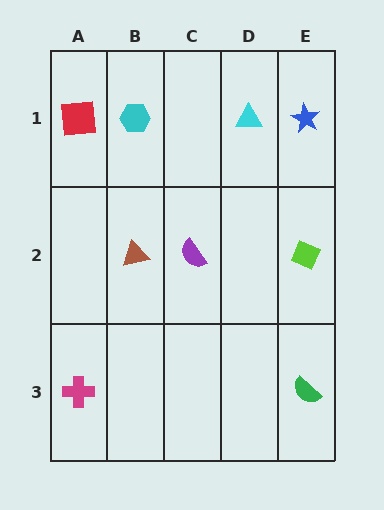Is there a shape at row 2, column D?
No, that cell is empty.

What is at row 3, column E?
A green semicircle.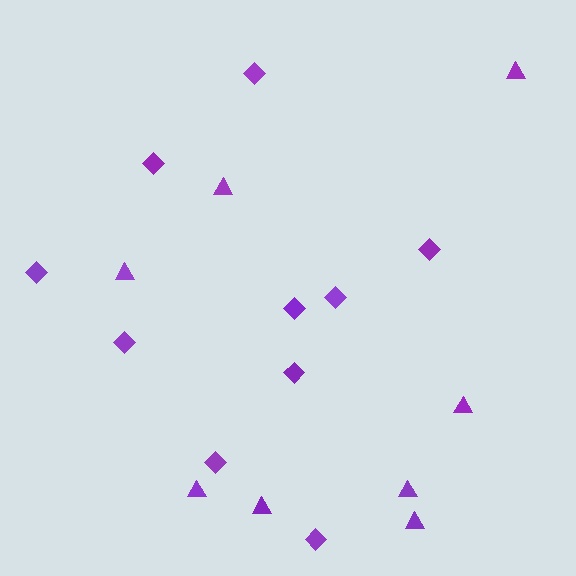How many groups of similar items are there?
There are 2 groups: one group of diamonds (10) and one group of triangles (8).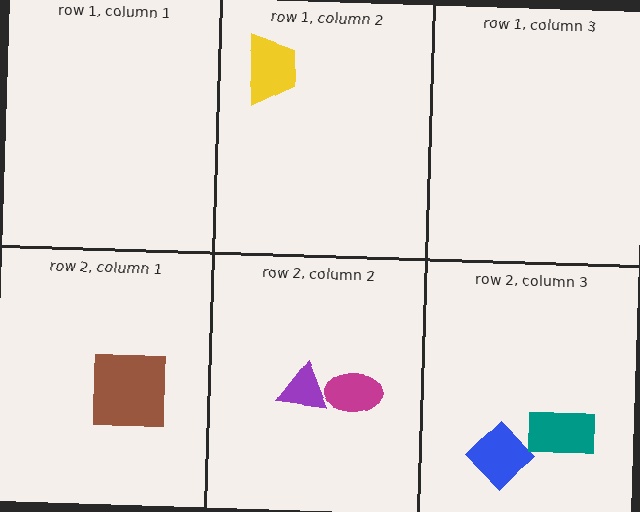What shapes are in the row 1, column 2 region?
The yellow trapezoid.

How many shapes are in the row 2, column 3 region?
2.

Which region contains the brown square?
The row 2, column 1 region.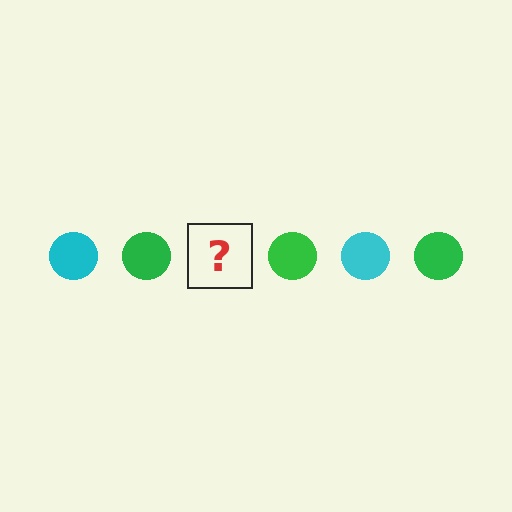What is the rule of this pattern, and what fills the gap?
The rule is that the pattern cycles through cyan, green circles. The gap should be filled with a cyan circle.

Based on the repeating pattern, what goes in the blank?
The blank should be a cyan circle.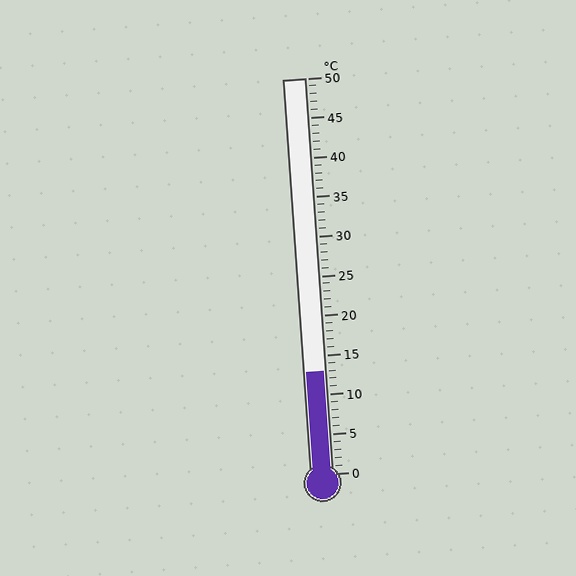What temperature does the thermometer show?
The thermometer shows approximately 13°C.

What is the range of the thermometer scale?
The thermometer scale ranges from 0°C to 50°C.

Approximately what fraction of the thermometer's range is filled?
The thermometer is filled to approximately 25% of its range.